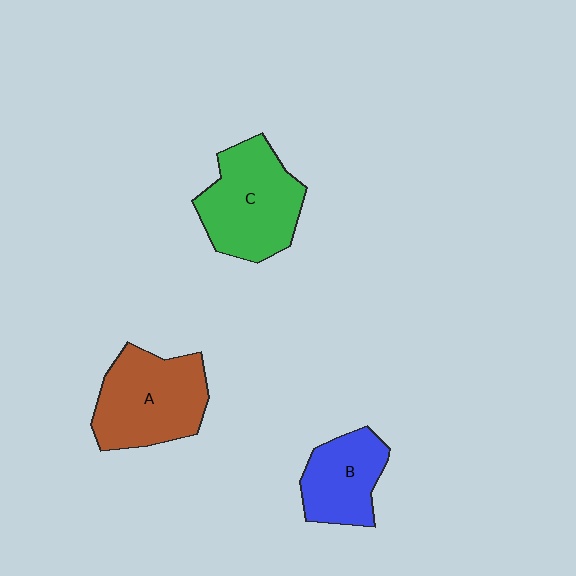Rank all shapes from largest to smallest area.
From largest to smallest: A (brown), C (green), B (blue).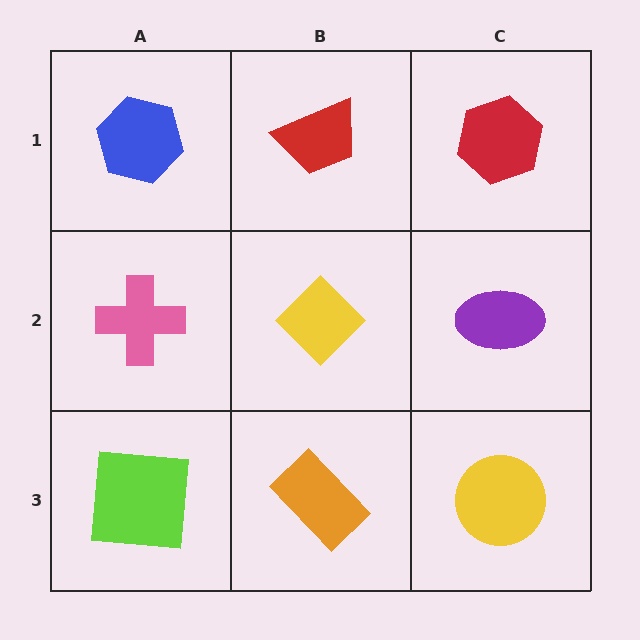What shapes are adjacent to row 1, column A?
A pink cross (row 2, column A), a red trapezoid (row 1, column B).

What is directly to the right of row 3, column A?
An orange rectangle.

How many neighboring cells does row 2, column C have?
3.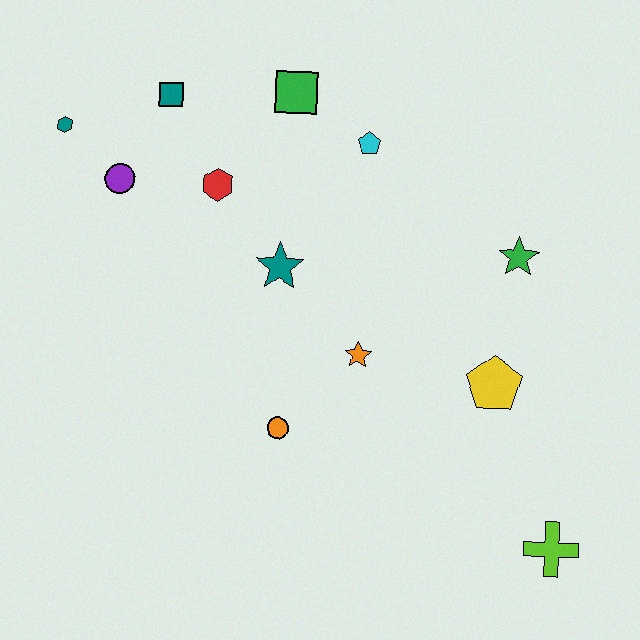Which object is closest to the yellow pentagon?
The green star is closest to the yellow pentagon.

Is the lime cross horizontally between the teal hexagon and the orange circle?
No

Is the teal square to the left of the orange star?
Yes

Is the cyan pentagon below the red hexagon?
No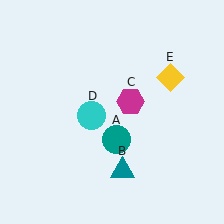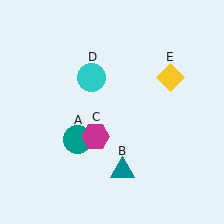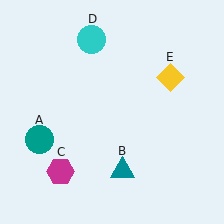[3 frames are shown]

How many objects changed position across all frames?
3 objects changed position: teal circle (object A), magenta hexagon (object C), cyan circle (object D).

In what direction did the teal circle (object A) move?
The teal circle (object A) moved left.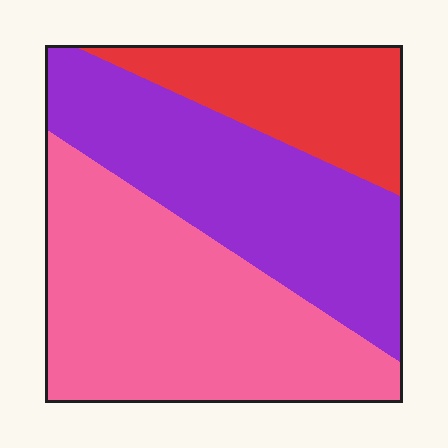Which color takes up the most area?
Pink, at roughly 45%.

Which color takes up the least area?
Red, at roughly 20%.